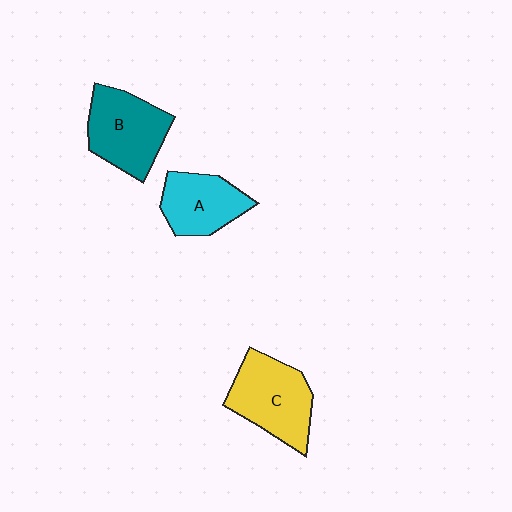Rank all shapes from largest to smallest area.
From largest to smallest: C (yellow), B (teal), A (cyan).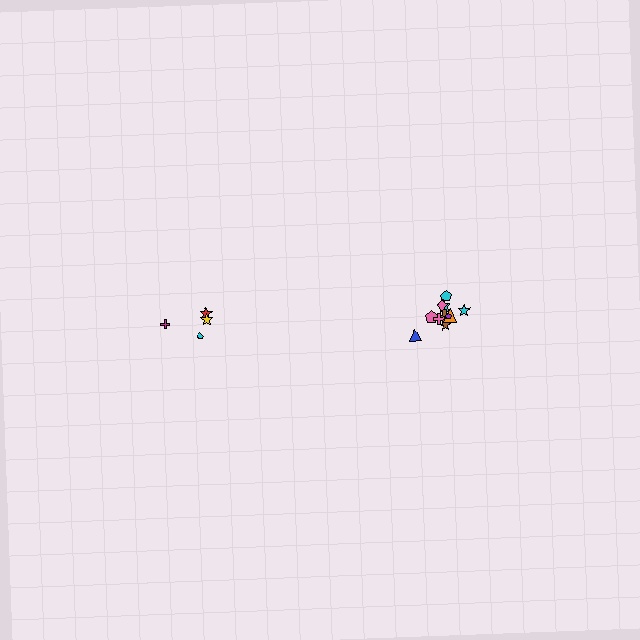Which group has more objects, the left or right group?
The right group.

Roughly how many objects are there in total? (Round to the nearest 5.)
Roughly 15 objects in total.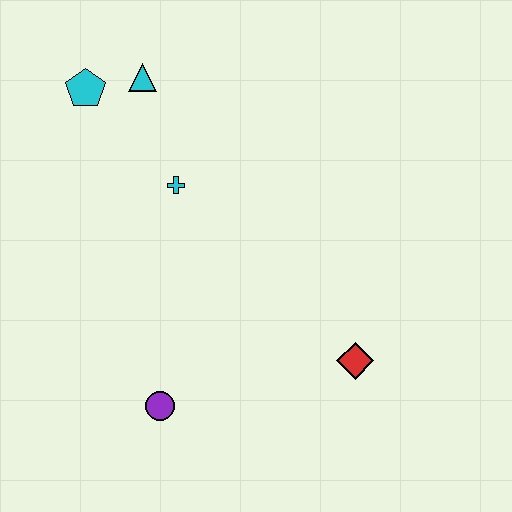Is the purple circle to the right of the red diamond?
No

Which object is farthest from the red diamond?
The cyan pentagon is farthest from the red diamond.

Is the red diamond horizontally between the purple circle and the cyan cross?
No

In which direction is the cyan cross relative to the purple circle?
The cyan cross is above the purple circle.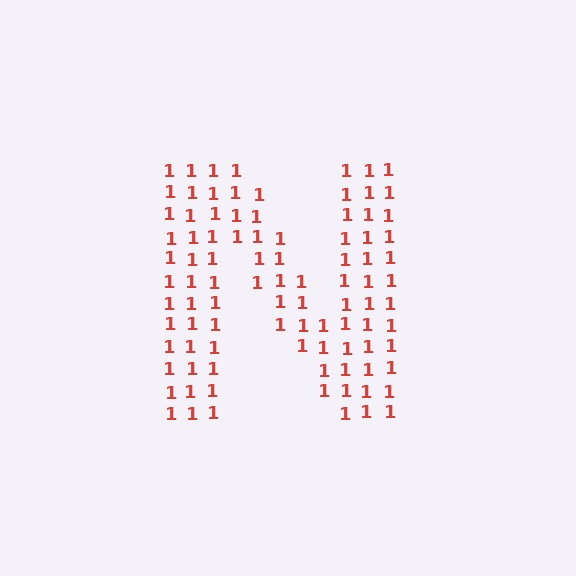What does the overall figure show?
The overall figure shows the letter N.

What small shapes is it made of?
It is made of small digit 1's.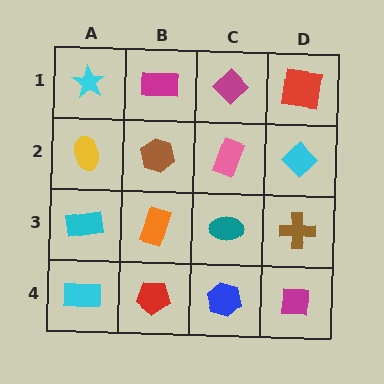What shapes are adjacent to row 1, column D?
A cyan diamond (row 2, column D), a magenta diamond (row 1, column C).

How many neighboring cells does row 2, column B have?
4.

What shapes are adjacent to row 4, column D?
A brown cross (row 3, column D), a blue hexagon (row 4, column C).